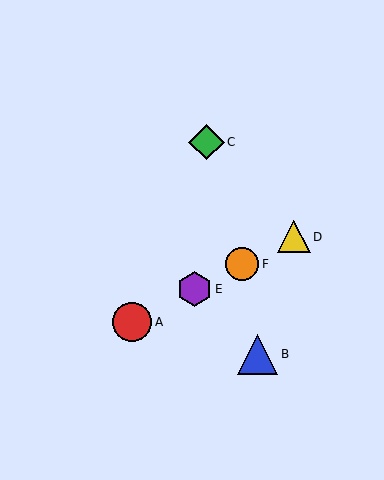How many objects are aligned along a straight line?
4 objects (A, D, E, F) are aligned along a straight line.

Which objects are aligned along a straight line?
Objects A, D, E, F are aligned along a straight line.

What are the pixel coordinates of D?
Object D is at (294, 237).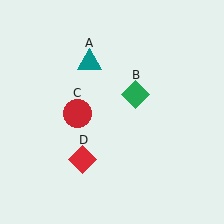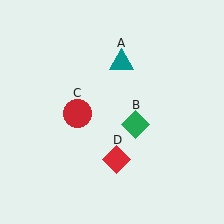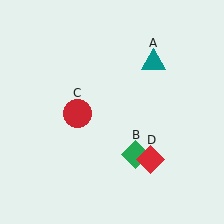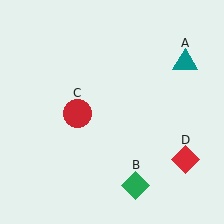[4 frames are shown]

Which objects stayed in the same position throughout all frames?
Red circle (object C) remained stationary.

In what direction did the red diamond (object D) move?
The red diamond (object D) moved right.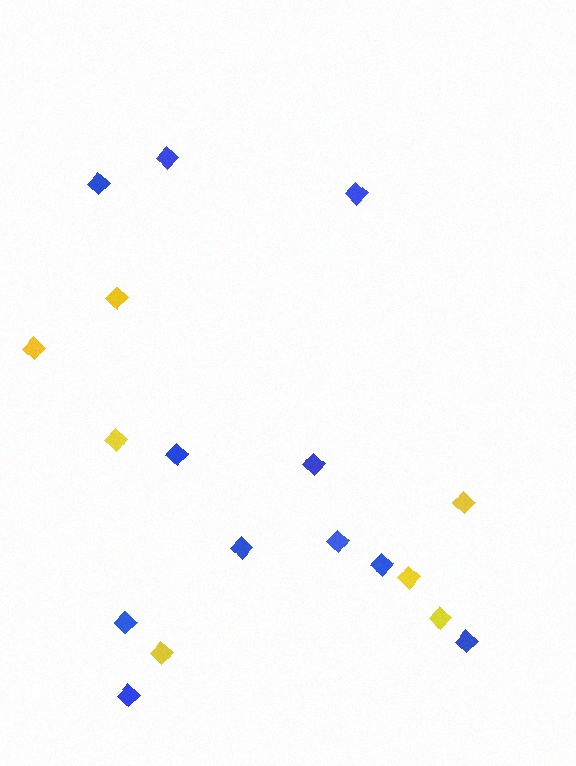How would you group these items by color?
There are 2 groups: one group of blue diamonds (11) and one group of yellow diamonds (7).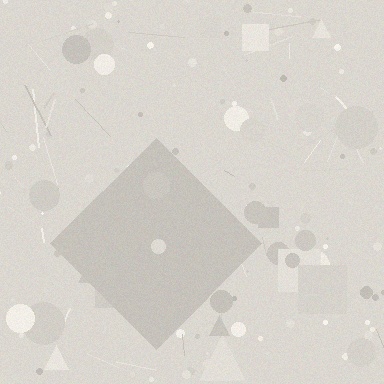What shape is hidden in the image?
A diamond is hidden in the image.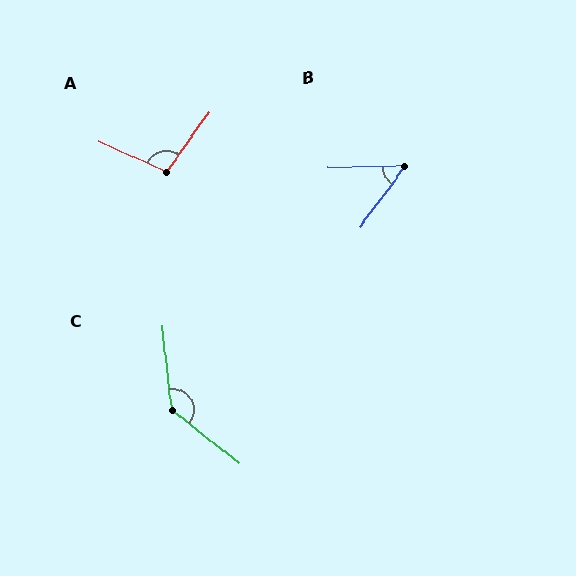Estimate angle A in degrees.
Approximately 102 degrees.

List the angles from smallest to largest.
B (53°), A (102°), C (135°).